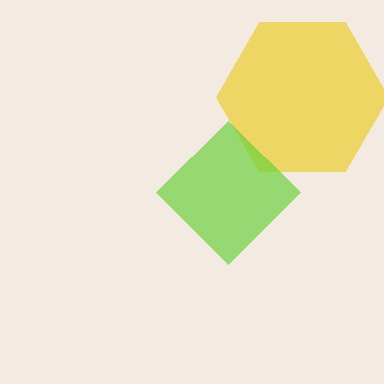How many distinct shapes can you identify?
There are 2 distinct shapes: a yellow hexagon, a lime diamond.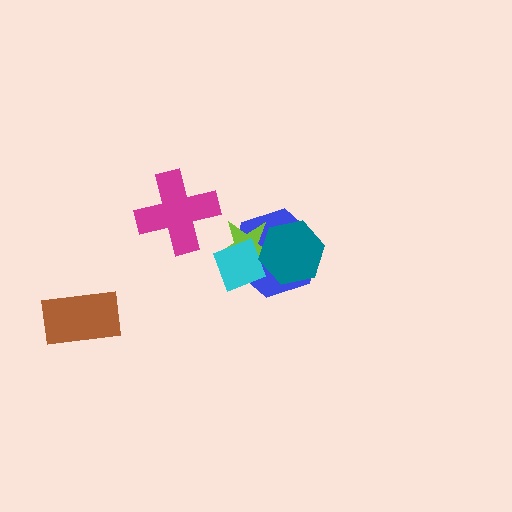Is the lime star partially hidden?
Yes, it is partially covered by another shape.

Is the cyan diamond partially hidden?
Yes, it is partially covered by another shape.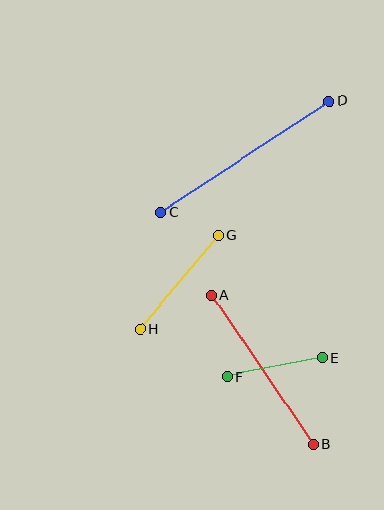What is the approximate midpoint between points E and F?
The midpoint is at approximately (275, 367) pixels.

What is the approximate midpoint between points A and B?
The midpoint is at approximately (262, 370) pixels.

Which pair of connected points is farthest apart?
Points C and D are farthest apart.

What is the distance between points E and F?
The distance is approximately 97 pixels.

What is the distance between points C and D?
The distance is approximately 202 pixels.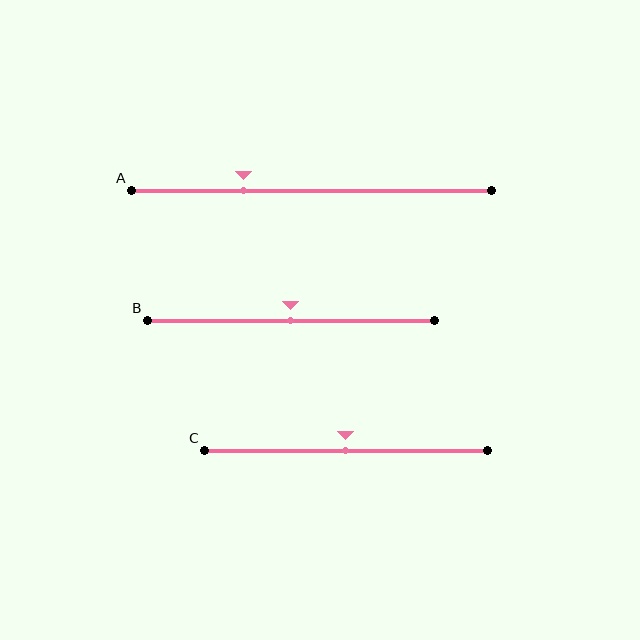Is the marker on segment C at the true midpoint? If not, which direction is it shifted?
Yes, the marker on segment C is at the true midpoint.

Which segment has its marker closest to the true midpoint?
Segment B has its marker closest to the true midpoint.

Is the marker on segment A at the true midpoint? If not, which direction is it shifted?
No, the marker on segment A is shifted to the left by about 19% of the segment length.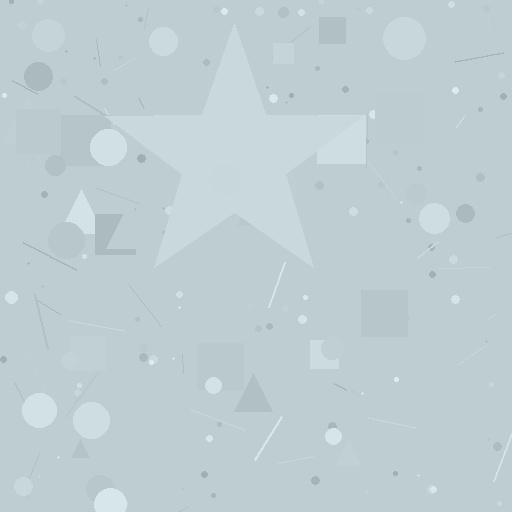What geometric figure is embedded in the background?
A star is embedded in the background.